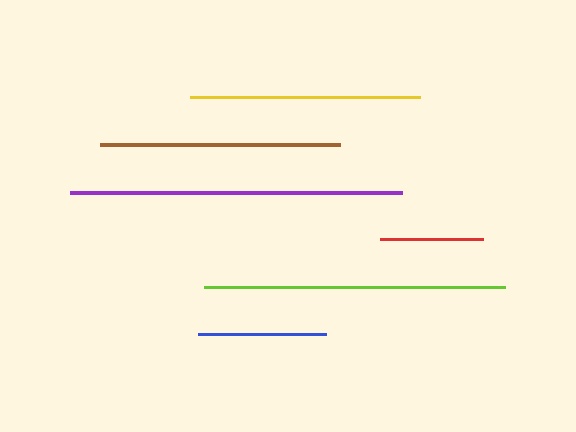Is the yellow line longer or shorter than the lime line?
The lime line is longer than the yellow line.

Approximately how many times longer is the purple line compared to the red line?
The purple line is approximately 3.2 times the length of the red line.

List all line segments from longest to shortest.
From longest to shortest: purple, lime, brown, yellow, blue, red.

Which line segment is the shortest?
The red line is the shortest at approximately 103 pixels.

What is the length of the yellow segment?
The yellow segment is approximately 230 pixels long.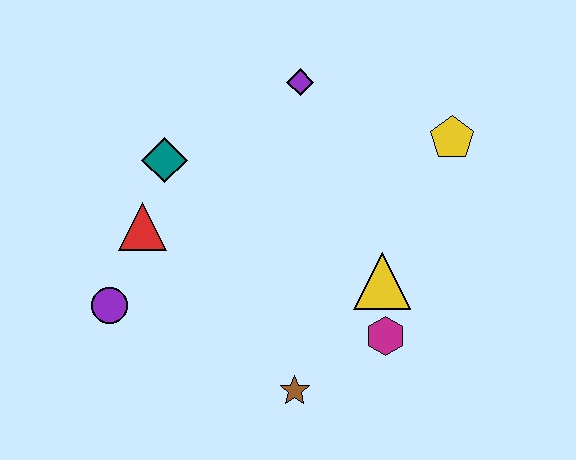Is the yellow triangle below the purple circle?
No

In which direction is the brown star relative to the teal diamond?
The brown star is below the teal diamond.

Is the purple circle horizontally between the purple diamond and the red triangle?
No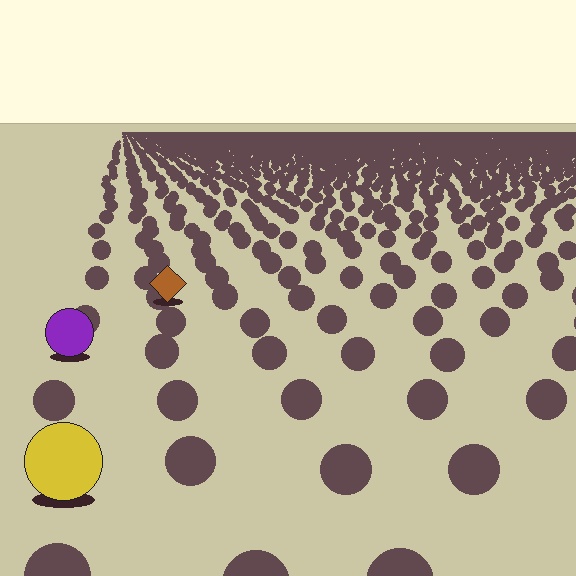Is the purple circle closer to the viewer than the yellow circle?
No. The yellow circle is closer — you can tell from the texture gradient: the ground texture is coarser near it.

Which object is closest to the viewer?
The yellow circle is closest. The texture marks near it are larger and more spread out.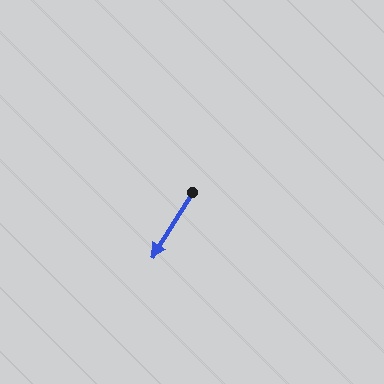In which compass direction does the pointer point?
Southwest.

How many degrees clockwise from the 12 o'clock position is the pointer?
Approximately 212 degrees.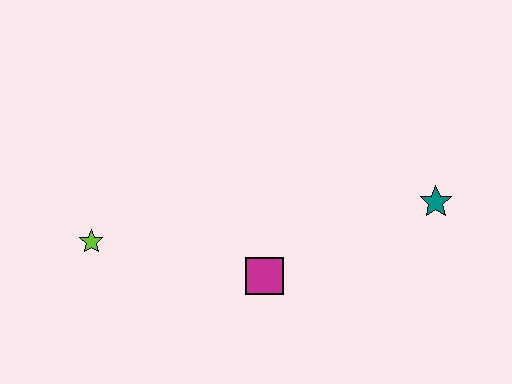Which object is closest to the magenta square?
The lime star is closest to the magenta square.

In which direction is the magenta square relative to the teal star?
The magenta square is to the left of the teal star.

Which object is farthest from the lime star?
The teal star is farthest from the lime star.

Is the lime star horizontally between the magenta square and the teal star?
No